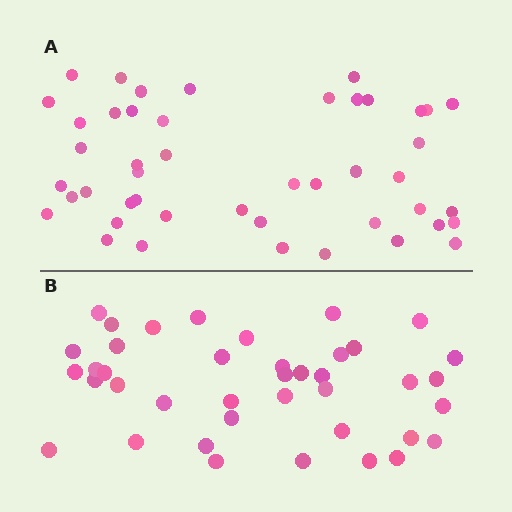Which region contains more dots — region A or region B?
Region A (the top region) has more dots.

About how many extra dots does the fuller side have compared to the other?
Region A has about 6 more dots than region B.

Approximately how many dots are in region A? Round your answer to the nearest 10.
About 50 dots. (The exact count is 46, which rounds to 50.)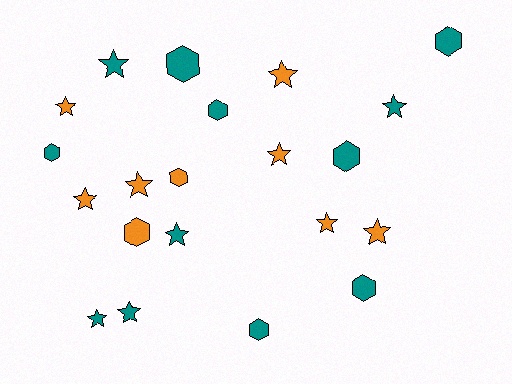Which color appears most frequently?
Teal, with 12 objects.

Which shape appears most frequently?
Star, with 12 objects.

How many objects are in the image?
There are 21 objects.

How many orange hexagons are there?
There are 2 orange hexagons.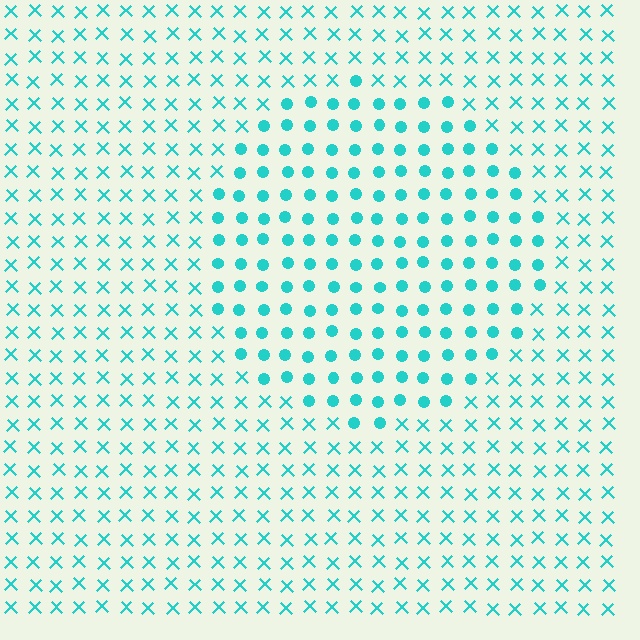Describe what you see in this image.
The image is filled with small cyan elements arranged in a uniform grid. A circle-shaped region contains circles, while the surrounding area contains X marks. The boundary is defined purely by the change in element shape.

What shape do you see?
I see a circle.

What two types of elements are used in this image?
The image uses circles inside the circle region and X marks outside it.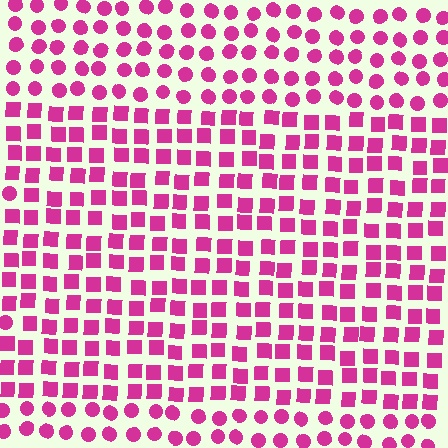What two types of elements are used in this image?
The image uses squares inside the rectangle region and circles outside it.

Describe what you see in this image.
The image is filled with small magenta elements arranged in a uniform grid. A rectangle-shaped region contains squares, while the surrounding area contains circles. The boundary is defined purely by the change in element shape.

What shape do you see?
I see a rectangle.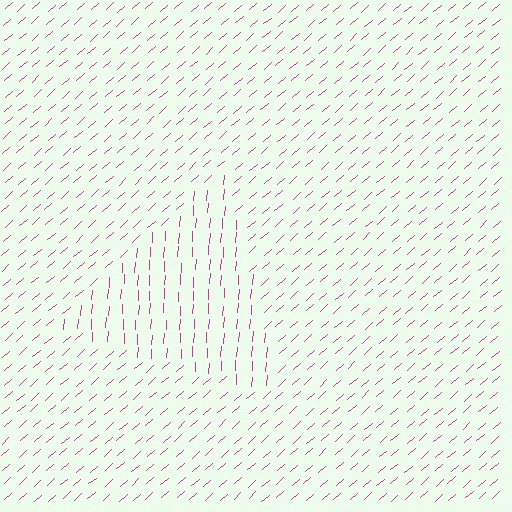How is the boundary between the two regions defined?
The boundary is defined purely by a change in line orientation (approximately 45 degrees difference). All lines are the same color and thickness.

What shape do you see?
I see a triangle.